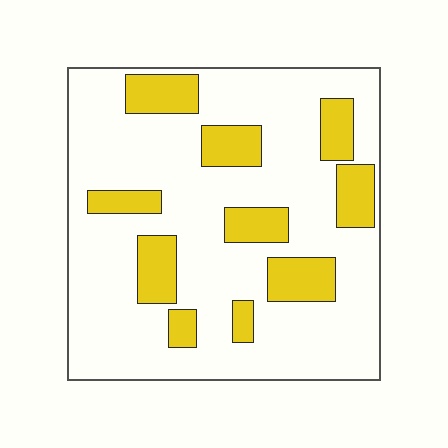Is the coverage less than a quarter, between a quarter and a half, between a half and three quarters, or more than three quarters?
Less than a quarter.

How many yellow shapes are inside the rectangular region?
10.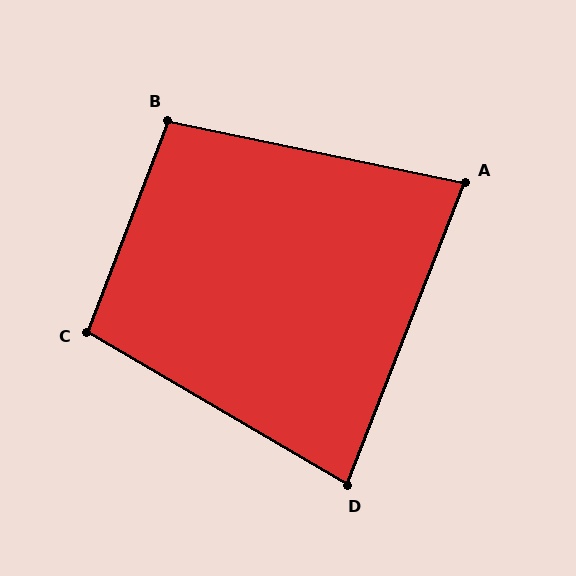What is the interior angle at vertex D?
Approximately 81 degrees (acute).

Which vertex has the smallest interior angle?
A, at approximately 81 degrees.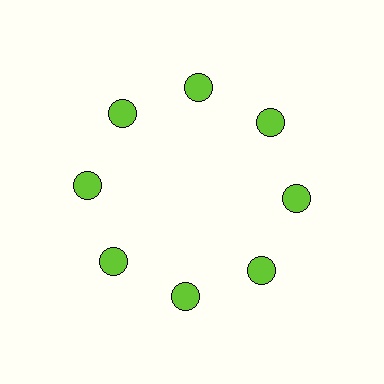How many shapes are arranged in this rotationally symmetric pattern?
There are 8 shapes, arranged in 8 groups of 1.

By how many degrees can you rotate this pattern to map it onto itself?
The pattern maps onto itself every 45 degrees of rotation.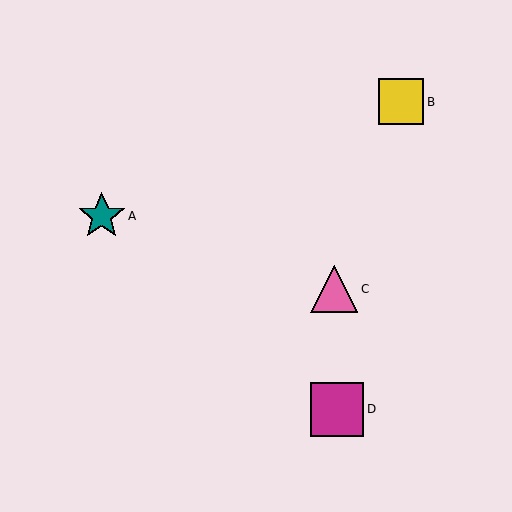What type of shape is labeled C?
Shape C is a pink triangle.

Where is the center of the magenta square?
The center of the magenta square is at (337, 409).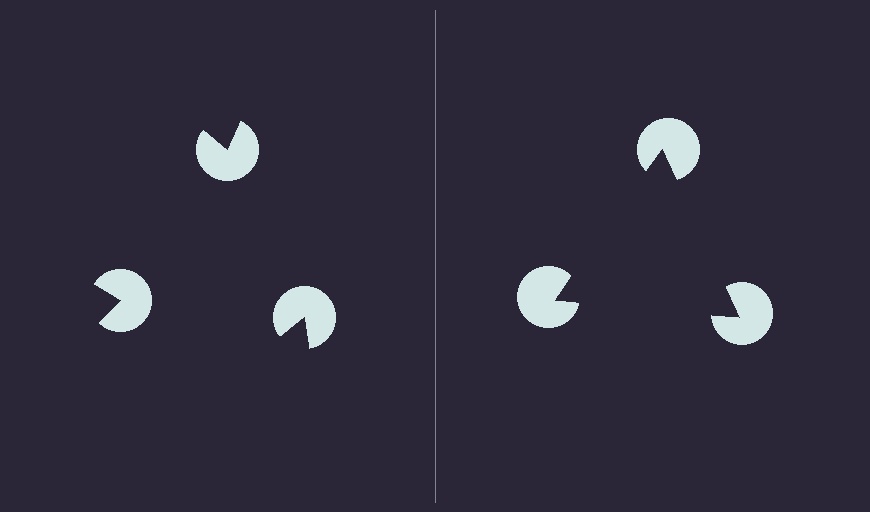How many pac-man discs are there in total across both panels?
6 — 3 on each side.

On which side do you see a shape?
An illusory triangle appears on the right side. On the left side the wedge cuts are rotated, so no coherent shape forms.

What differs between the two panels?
The pac-man discs are positioned identically on both sides; only the wedge orientations differ. On the right they align to a triangle; on the left they are misaligned.